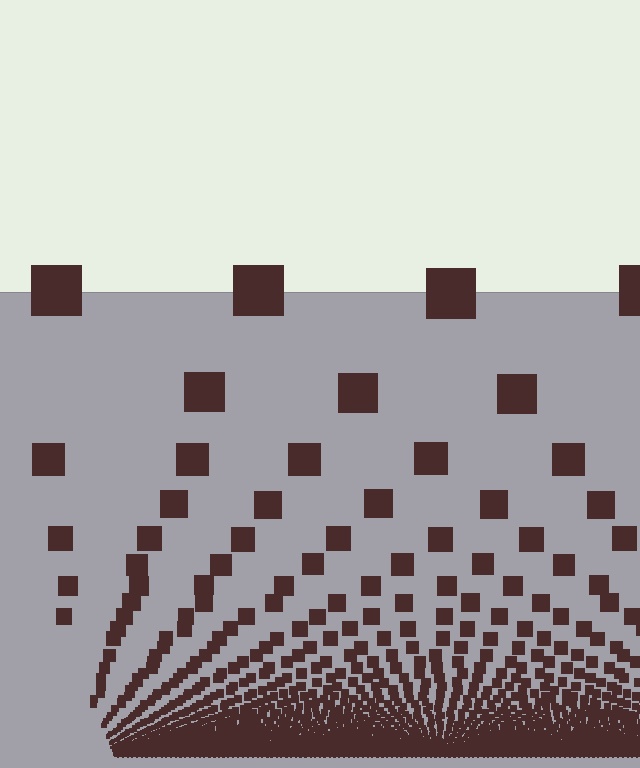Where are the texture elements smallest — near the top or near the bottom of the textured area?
Near the bottom.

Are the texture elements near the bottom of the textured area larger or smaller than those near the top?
Smaller. The gradient is inverted — elements near the bottom are smaller and denser.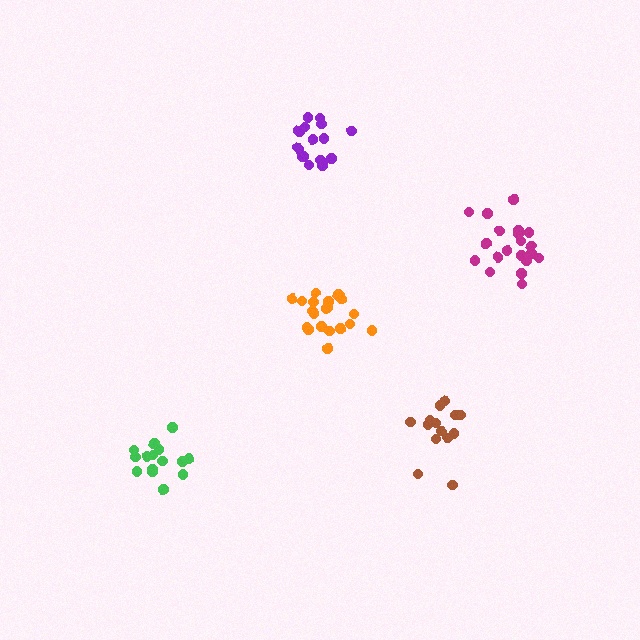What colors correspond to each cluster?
The clusters are colored: purple, magenta, green, orange, brown.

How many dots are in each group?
Group 1: 18 dots, Group 2: 20 dots, Group 3: 16 dots, Group 4: 20 dots, Group 5: 14 dots (88 total).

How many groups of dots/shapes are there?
There are 5 groups.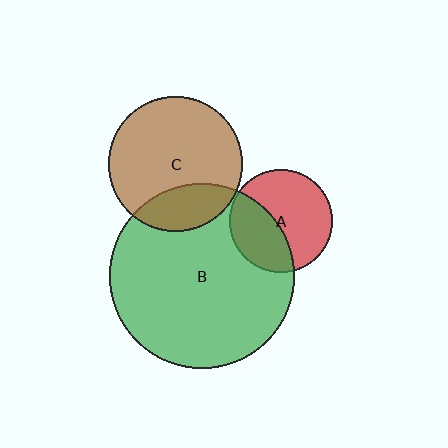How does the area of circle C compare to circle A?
Approximately 1.7 times.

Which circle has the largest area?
Circle B (green).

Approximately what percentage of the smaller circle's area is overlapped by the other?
Approximately 40%.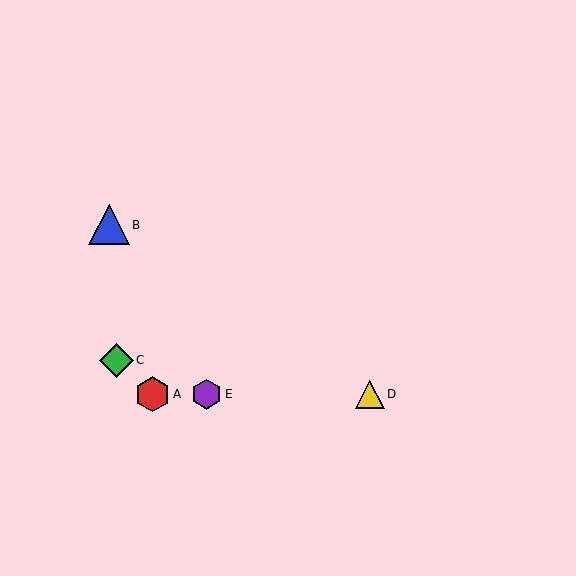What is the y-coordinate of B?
Object B is at y≈225.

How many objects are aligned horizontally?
3 objects (A, D, E) are aligned horizontally.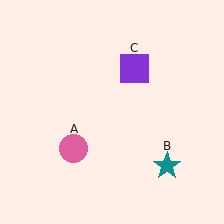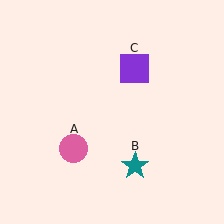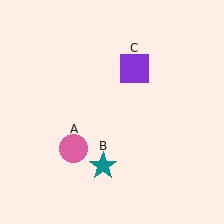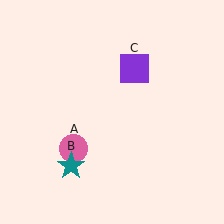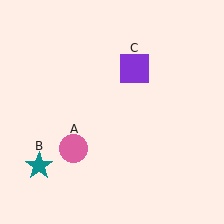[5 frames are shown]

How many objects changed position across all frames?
1 object changed position: teal star (object B).